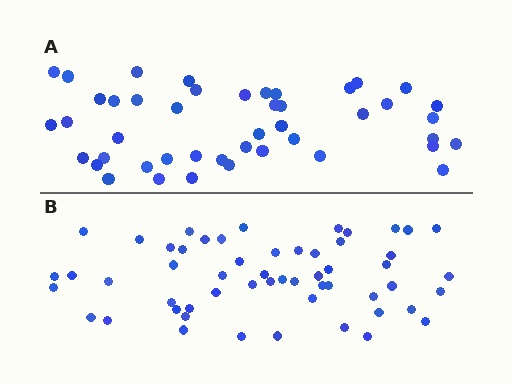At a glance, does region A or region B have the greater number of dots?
Region B (the bottom region) has more dots.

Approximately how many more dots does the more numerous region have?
Region B has roughly 10 or so more dots than region A.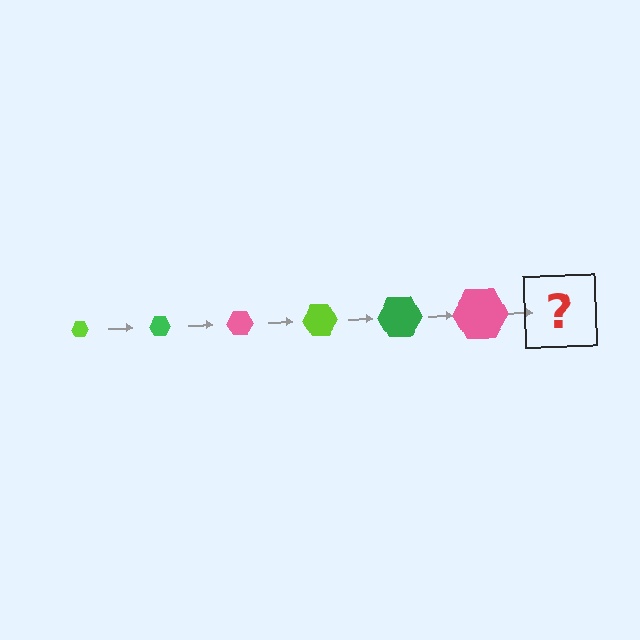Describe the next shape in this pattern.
It should be a lime hexagon, larger than the previous one.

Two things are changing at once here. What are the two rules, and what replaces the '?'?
The two rules are that the hexagon grows larger each step and the color cycles through lime, green, and pink. The '?' should be a lime hexagon, larger than the previous one.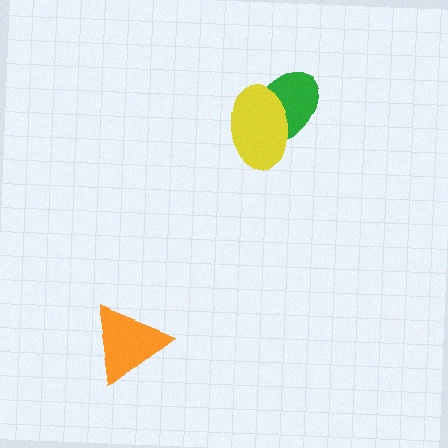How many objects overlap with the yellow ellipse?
1 object overlaps with the yellow ellipse.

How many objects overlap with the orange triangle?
0 objects overlap with the orange triangle.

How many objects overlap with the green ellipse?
1 object overlaps with the green ellipse.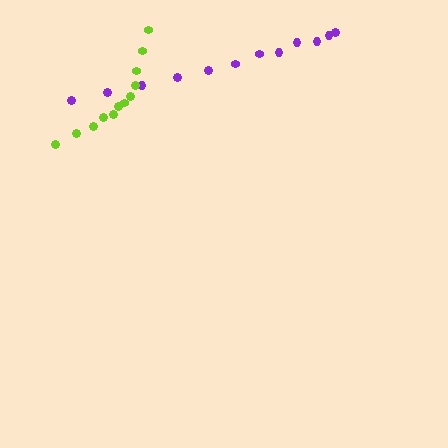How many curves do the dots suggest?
There are 2 distinct paths.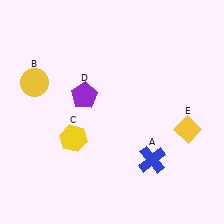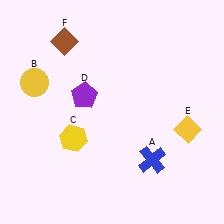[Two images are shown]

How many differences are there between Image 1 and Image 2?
There is 1 difference between the two images.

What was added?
A brown diamond (F) was added in Image 2.